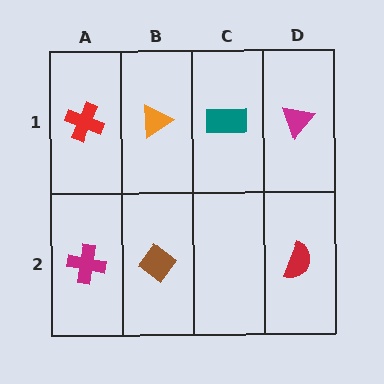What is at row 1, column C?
A teal rectangle.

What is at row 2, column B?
A brown diamond.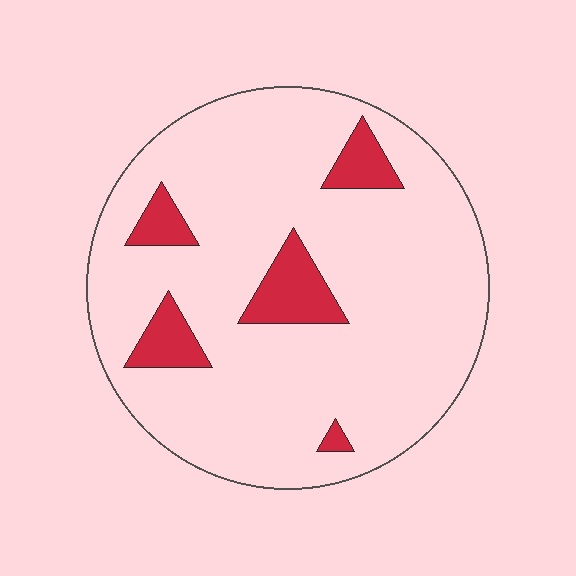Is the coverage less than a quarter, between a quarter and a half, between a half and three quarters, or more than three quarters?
Less than a quarter.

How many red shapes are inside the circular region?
5.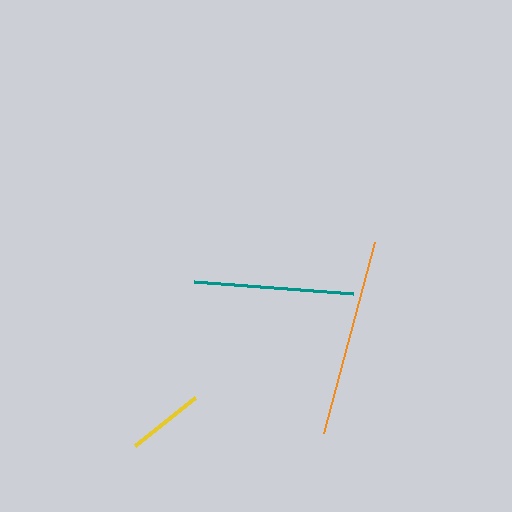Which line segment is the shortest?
The yellow line is the shortest at approximately 76 pixels.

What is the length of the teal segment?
The teal segment is approximately 160 pixels long.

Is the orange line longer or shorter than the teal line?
The orange line is longer than the teal line.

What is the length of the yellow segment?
The yellow segment is approximately 76 pixels long.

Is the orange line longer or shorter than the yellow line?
The orange line is longer than the yellow line.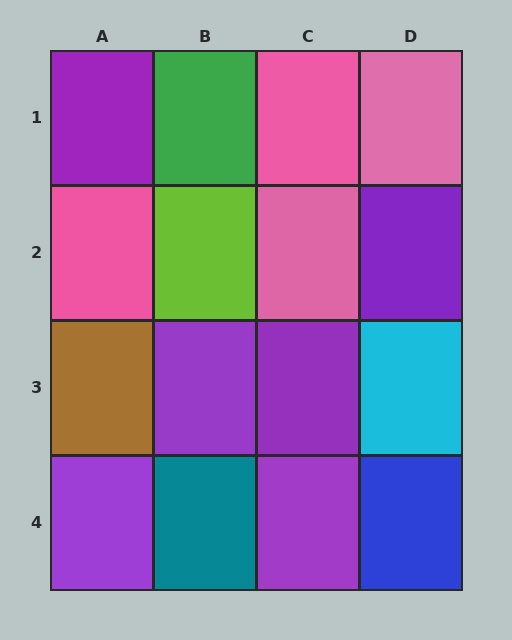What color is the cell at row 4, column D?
Blue.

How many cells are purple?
6 cells are purple.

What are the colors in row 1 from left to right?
Purple, green, pink, pink.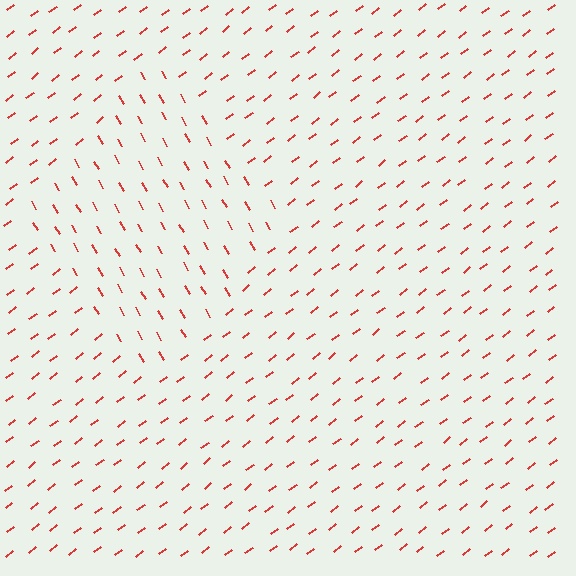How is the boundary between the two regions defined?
The boundary is defined purely by a change in line orientation (approximately 82 degrees difference). All lines are the same color and thickness.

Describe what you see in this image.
The image is filled with small red line segments. A diamond region in the image has lines oriented differently from the surrounding lines, creating a visible texture boundary.